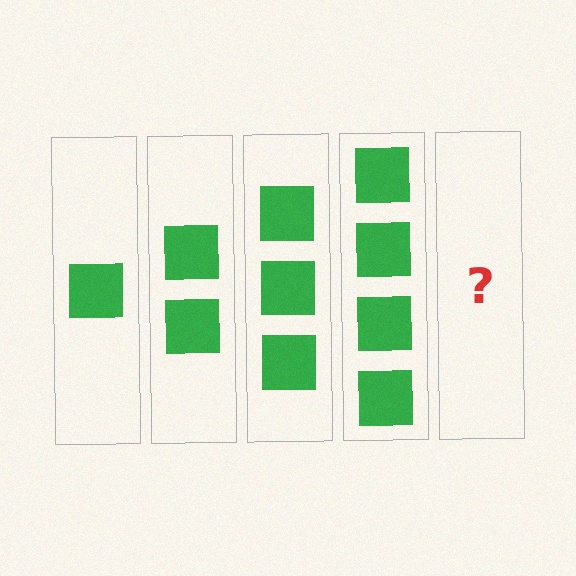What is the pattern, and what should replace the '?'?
The pattern is that each step adds one more square. The '?' should be 5 squares.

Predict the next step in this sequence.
The next step is 5 squares.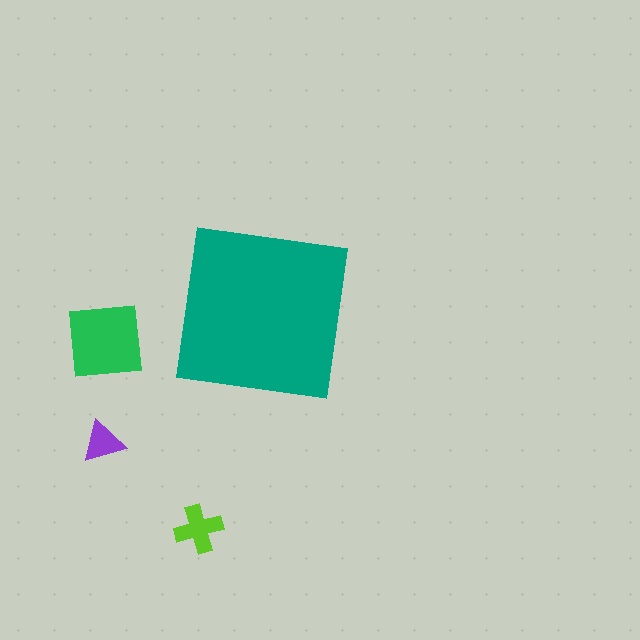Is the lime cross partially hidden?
No, the lime cross is fully visible.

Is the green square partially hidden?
No, the green square is fully visible.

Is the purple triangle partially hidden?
No, the purple triangle is fully visible.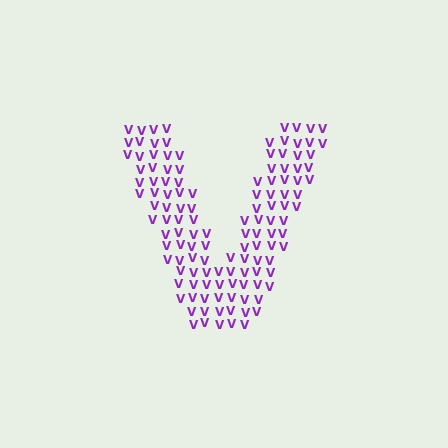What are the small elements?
The small elements are letter V's.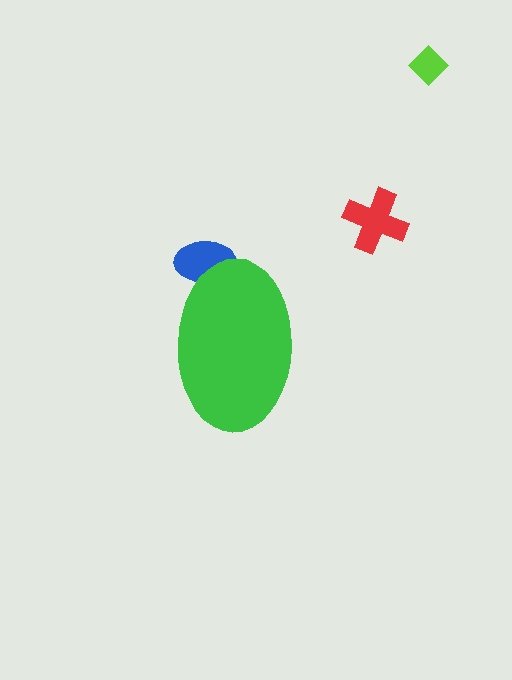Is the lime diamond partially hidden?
No, the lime diamond is fully visible.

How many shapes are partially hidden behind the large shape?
1 shape is partially hidden.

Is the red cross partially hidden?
No, the red cross is fully visible.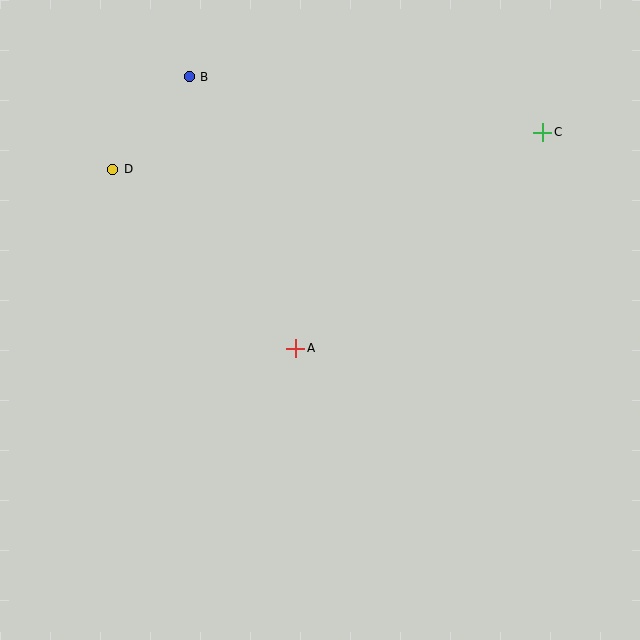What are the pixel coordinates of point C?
Point C is at (543, 132).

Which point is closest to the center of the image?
Point A at (296, 348) is closest to the center.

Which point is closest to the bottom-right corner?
Point A is closest to the bottom-right corner.